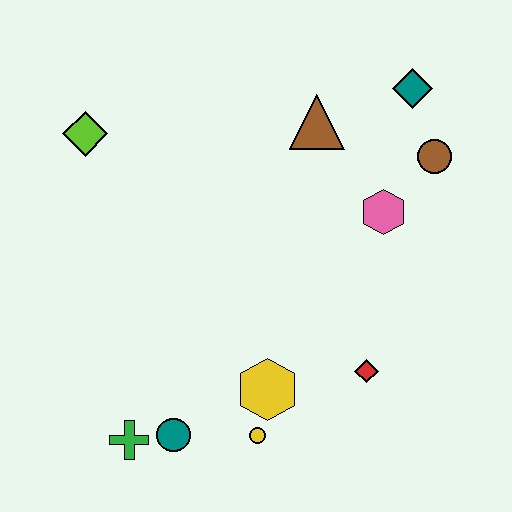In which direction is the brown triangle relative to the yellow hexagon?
The brown triangle is above the yellow hexagon.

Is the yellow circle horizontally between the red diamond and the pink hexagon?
No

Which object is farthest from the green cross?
The teal diamond is farthest from the green cross.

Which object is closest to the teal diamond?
The brown circle is closest to the teal diamond.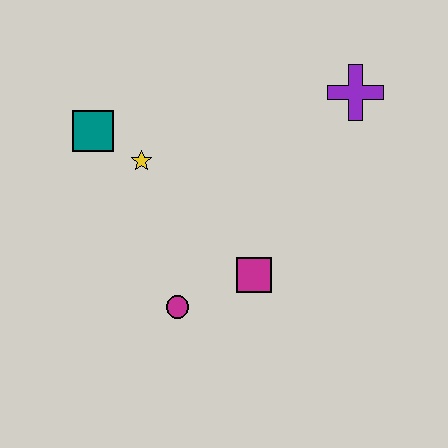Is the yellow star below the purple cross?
Yes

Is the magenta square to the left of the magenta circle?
No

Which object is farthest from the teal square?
The purple cross is farthest from the teal square.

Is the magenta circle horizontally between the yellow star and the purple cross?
Yes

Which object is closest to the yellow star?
The teal square is closest to the yellow star.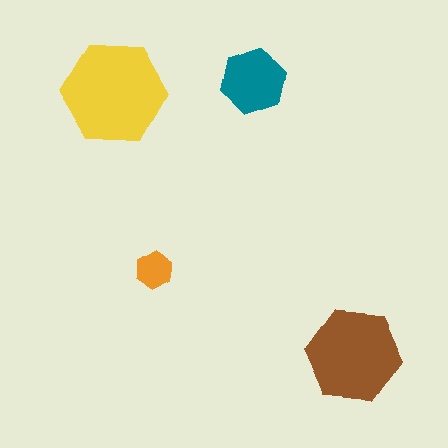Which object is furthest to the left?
The yellow hexagon is leftmost.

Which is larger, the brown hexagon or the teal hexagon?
The brown one.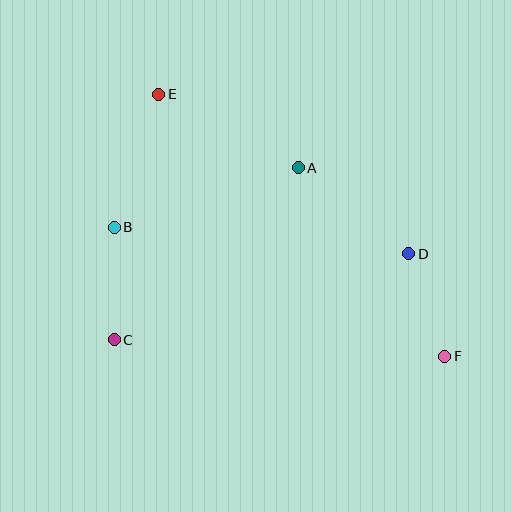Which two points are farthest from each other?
Points E and F are farthest from each other.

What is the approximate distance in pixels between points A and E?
The distance between A and E is approximately 158 pixels.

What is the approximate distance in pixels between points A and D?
The distance between A and D is approximately 140 pixels.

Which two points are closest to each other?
Points D and F are closest to each other.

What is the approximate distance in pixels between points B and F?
The distance between B and F is approximately 355 pixels.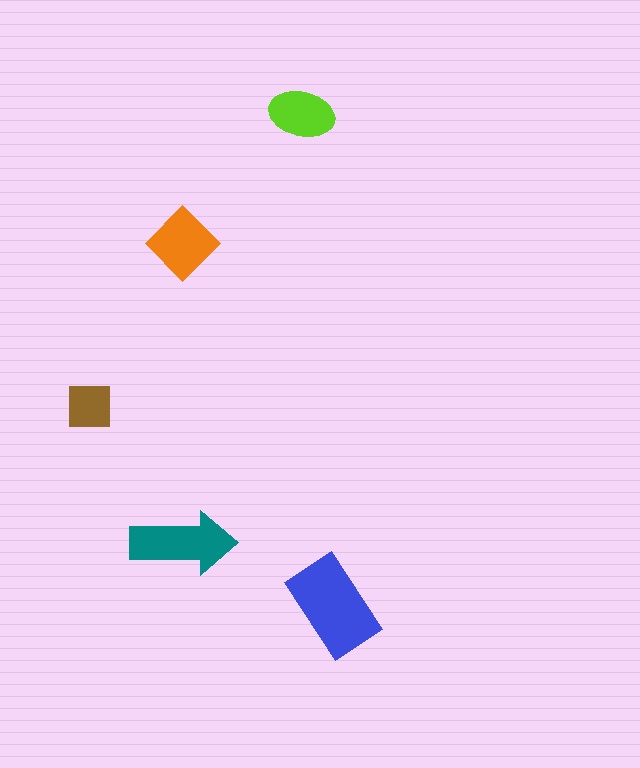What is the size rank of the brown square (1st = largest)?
5th.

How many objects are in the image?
There are 5 objects in the image.